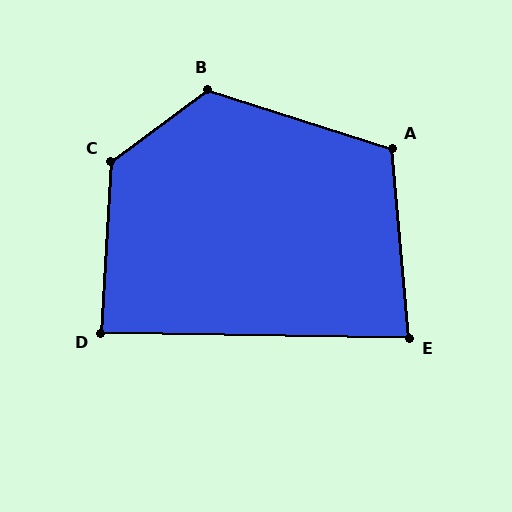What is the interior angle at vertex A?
Approximately 113 degrees (obtuse).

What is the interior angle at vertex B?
Approximately 126 degrees (obtuse).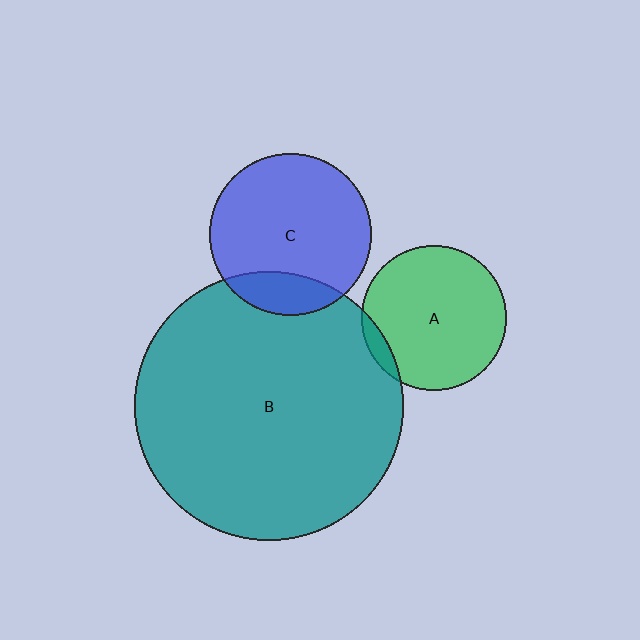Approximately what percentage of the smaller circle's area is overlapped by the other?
Approximately 15%.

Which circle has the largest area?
Circle B (teal).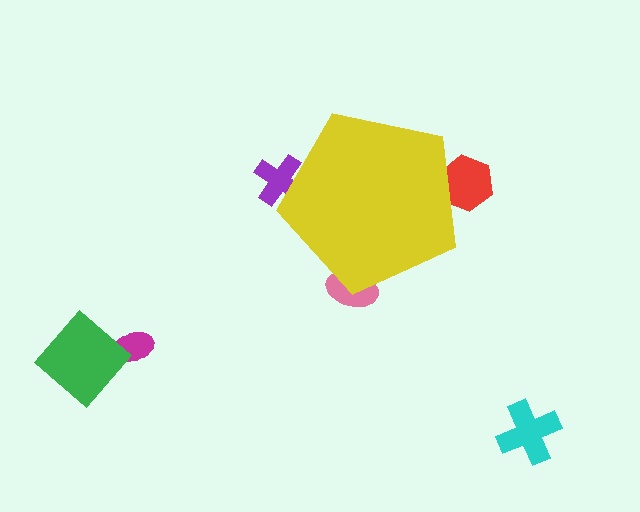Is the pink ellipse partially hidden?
Yes, the pink ellipse is partially hidden behind the yellow pentagon.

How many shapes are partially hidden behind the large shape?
3 shapes are partially hidden.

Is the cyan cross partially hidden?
No, the cyan cross is fully visible.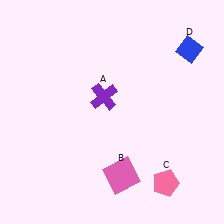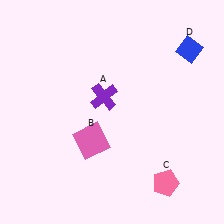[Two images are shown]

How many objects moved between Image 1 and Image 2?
1 object moved between the two images.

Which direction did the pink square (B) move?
The pink square (B) moved up.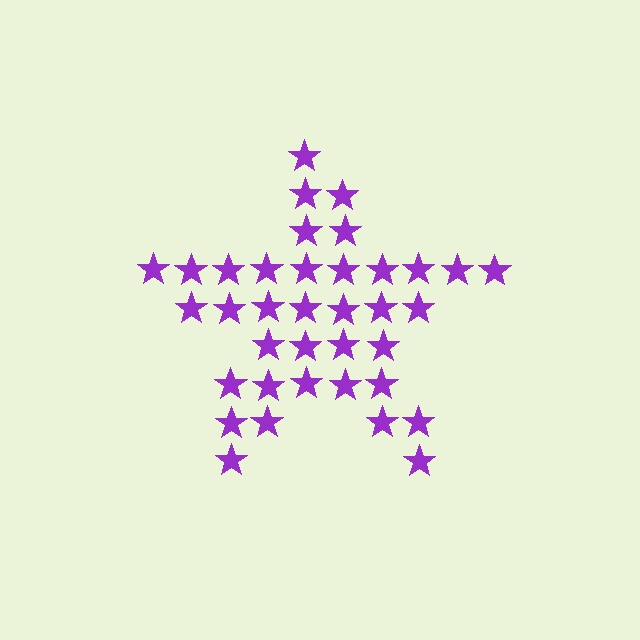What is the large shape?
The large shape is a star.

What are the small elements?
The small elements are stars.